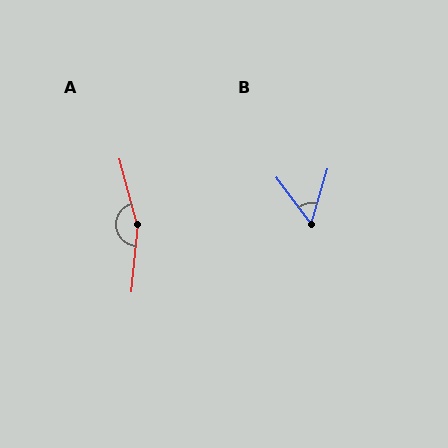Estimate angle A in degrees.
Approximately 160 degrees.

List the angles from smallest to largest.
B (53°), A (160°).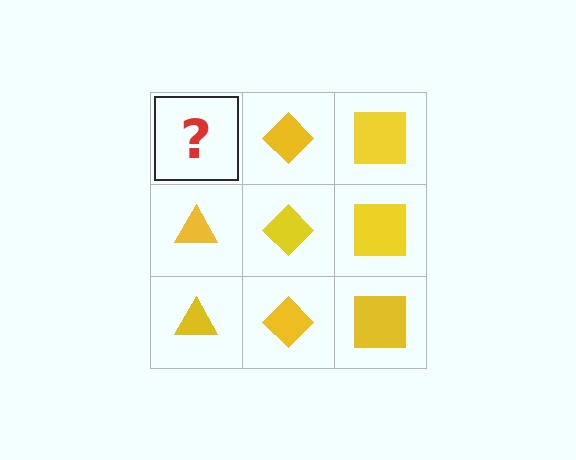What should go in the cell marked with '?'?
The missing cell should contain a yellow triangle.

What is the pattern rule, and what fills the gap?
The rule is that each column has a consistent shape. The gap should be filled with a yellow triangle.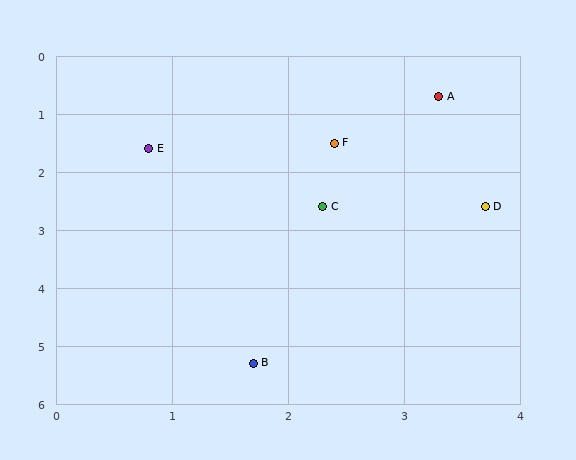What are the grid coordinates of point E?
Point E is at approximately (0.8, 1.6).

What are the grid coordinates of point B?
Point B is at approximately (1.7, 5.3).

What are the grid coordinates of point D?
Point D is at approximately (3.7, 2.6).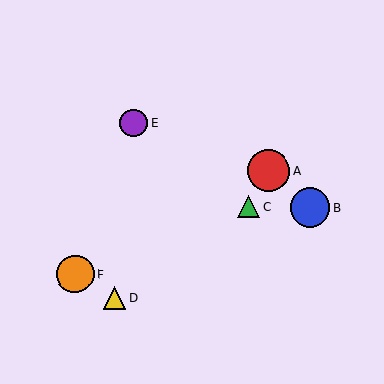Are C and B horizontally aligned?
Yes, both are at y≈207.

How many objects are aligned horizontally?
2 objects (B, C) are aligned horizontally.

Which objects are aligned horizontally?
Objects B, C are aligned horizontally.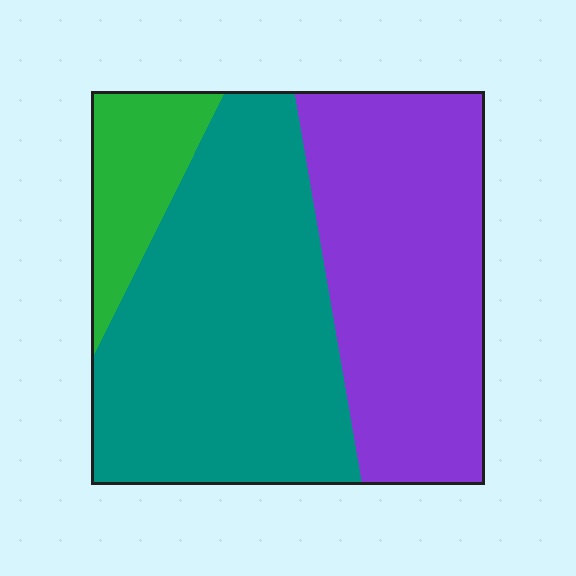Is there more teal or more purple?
Teal.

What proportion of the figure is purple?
Purple takes up about two fifths (2/5) of the figure.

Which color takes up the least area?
Green, at roughly 10%.